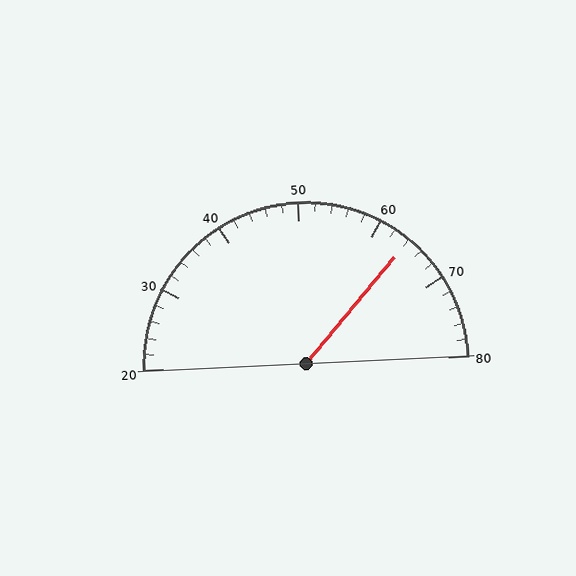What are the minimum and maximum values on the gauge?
The gauge ranges from 20 to 80.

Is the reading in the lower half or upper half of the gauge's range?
The reading is in the upper half of the range (20 to 80).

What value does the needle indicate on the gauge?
The needle indicates approximately 64.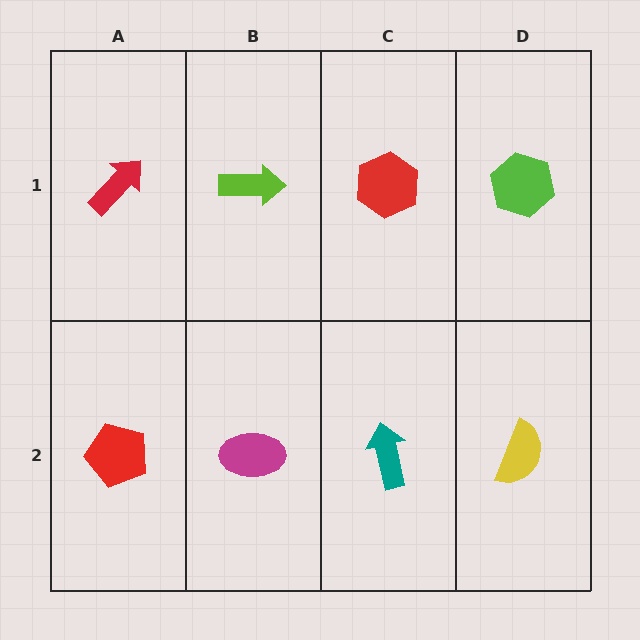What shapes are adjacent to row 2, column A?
A red arrow (row 1, column A), a magenta ellipse (row 2, column B).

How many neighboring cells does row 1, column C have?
3.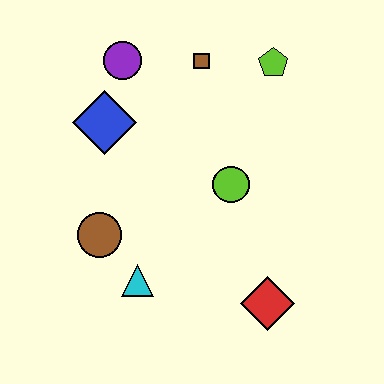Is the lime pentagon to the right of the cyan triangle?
Yes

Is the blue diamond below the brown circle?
No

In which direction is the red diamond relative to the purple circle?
The red diamond is below the purple circle.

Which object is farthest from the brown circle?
The lime pentagon is farthest from the brown circle.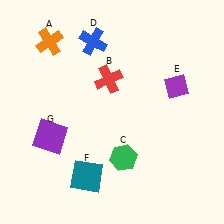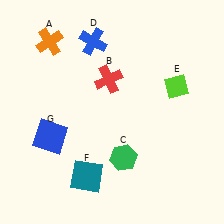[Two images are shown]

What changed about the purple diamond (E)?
In Image 1, E is purple. In Image 2, it changed to lime.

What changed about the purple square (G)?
In Image 1, G is purple. In Image 2, it changed to blue.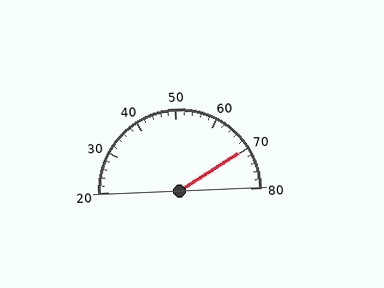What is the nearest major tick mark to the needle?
The nearest major tick mark is 70.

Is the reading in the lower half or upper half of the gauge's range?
The reading is in the upper half of the range (20 to 80).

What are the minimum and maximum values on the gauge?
The gauge ranges from 20 to 80.